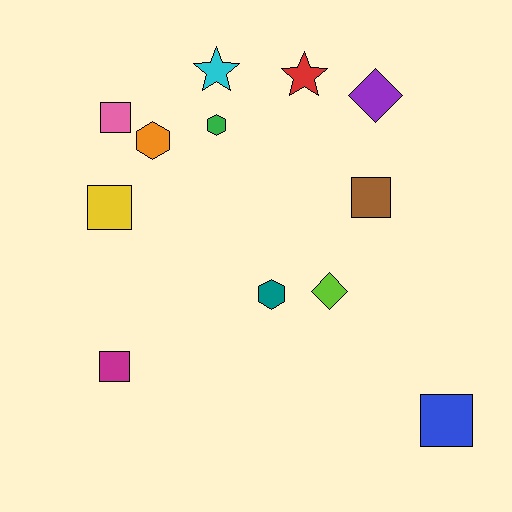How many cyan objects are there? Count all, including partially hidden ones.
There is 1 cyan object.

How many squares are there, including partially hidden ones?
There are 5 squares.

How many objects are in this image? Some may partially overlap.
There are 12 objects.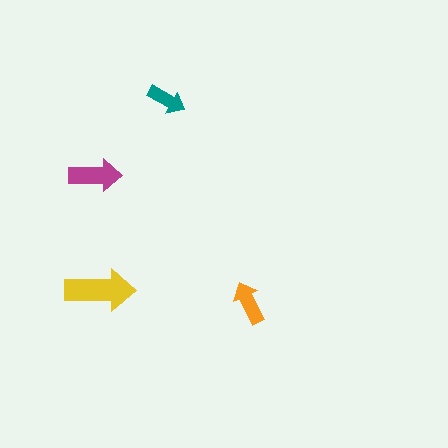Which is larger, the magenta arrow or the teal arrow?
The magenta one.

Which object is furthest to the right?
The orange arrow is rightmost.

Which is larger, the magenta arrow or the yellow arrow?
The yellow one.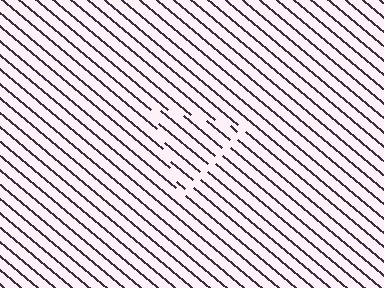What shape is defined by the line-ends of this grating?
An illusory triangle. The interior of the shape contains the same grating, shifted by half a period — the contour is defined by the phase discontinuity where line-ends from the inner and outer gratings abut.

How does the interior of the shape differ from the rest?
The interior of the shape contains the same grating, shifted by half a period — the contour is defined by the phase discontinuity where line-ends from the inner and outer gratings abut.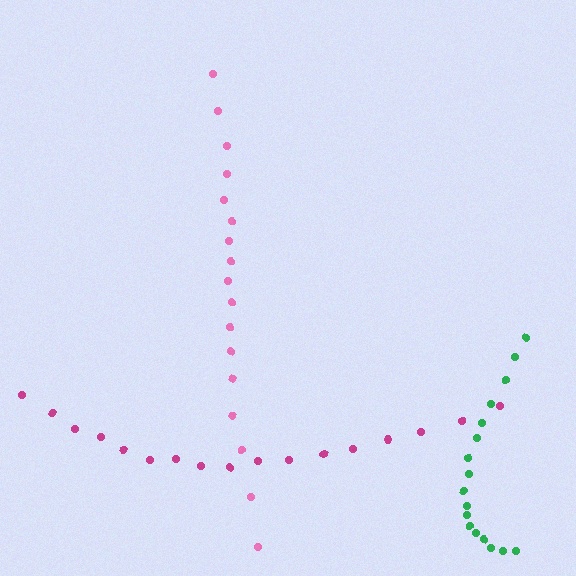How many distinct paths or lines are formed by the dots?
There are 3 distinct paths.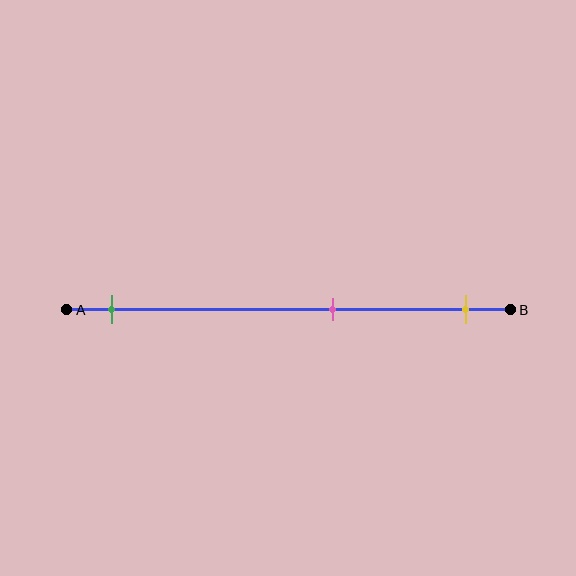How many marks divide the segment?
There are 3 marks dividing the segment.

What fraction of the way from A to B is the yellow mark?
The yellow mark is approximately 90% (0.9) of the way from A to B.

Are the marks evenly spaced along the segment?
No, the marks are not evenly spaced.